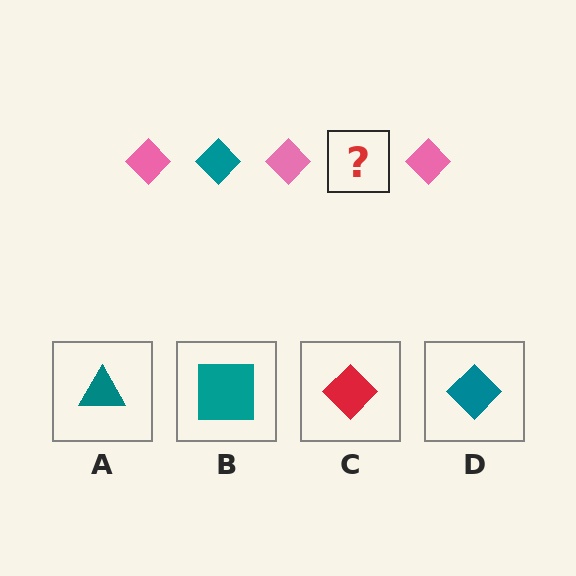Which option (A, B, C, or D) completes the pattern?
D.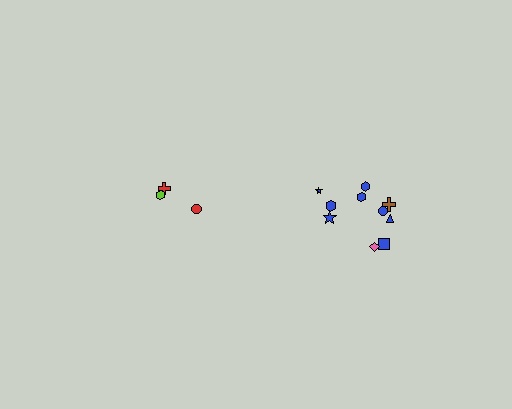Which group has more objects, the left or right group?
The right group.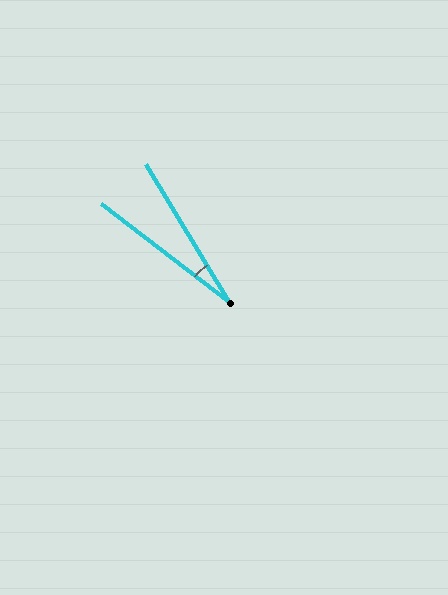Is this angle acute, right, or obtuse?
It is acute.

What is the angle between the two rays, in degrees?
Approximately 22 degrees.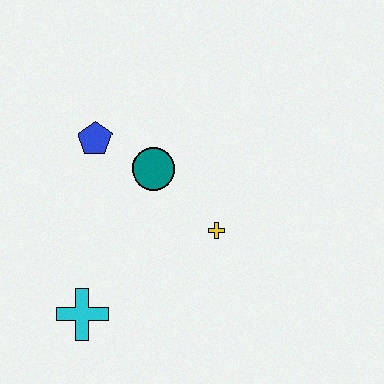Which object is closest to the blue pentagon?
The teal circle is closest to the blue pentagon.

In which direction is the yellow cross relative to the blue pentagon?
The yellow cross is to the right of the blue pentagon.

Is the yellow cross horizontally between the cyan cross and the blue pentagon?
No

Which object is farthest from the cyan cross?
The blue pentagon is farthest from the cyan cross.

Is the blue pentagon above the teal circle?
Yes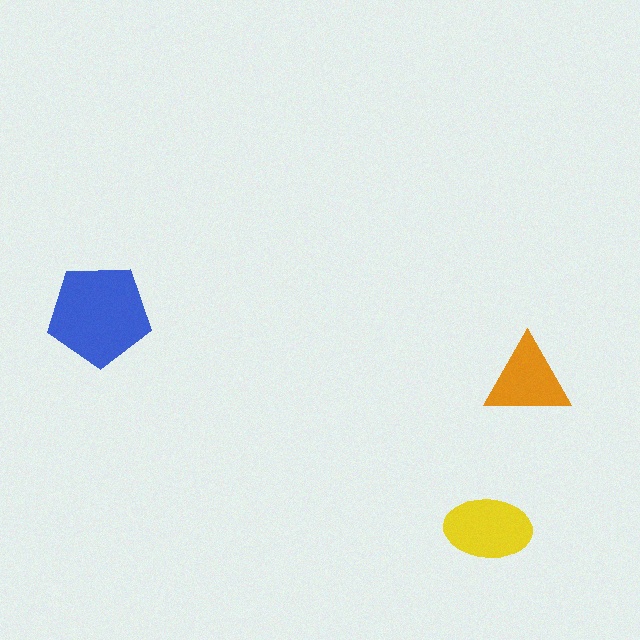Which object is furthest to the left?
The blue pentagon is leftmost.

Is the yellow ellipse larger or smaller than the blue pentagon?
Smaller.